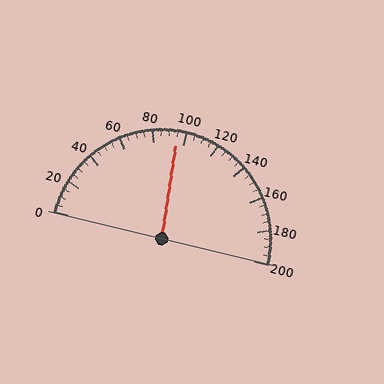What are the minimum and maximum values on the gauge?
The gauge ranges from 0 to 200.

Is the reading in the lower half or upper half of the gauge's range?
The reading is in the lower half of the range (0 to 200).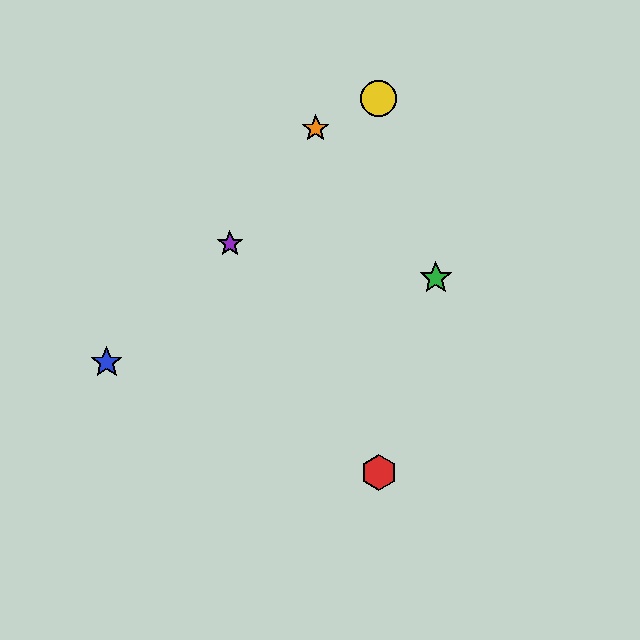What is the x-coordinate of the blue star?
The blue star is at x≈107.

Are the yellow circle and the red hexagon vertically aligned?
Yes, both are at x≈379.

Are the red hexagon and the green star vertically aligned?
No, the red hexagon is at x≈379 and the green star is at x≈436.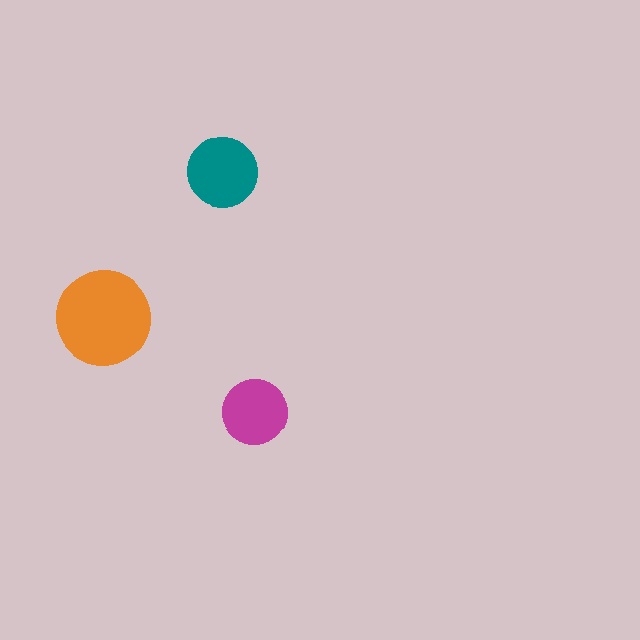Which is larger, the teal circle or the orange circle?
The orange one.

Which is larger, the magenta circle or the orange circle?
The orange one.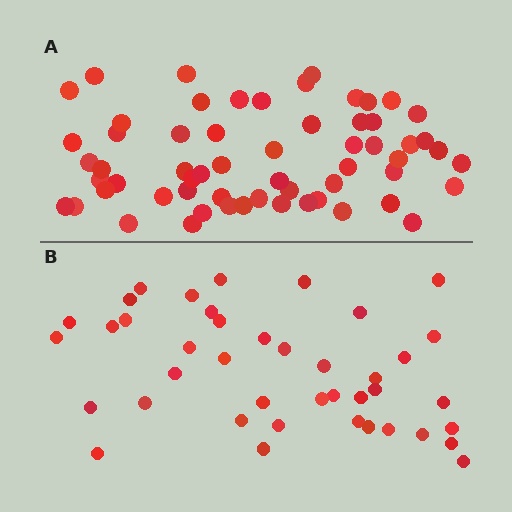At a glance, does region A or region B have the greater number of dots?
Region A (the top region) has more dots.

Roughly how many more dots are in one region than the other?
Region A has approximately 20 more dots than region B.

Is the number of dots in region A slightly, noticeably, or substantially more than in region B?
Region A has substantially more. The ratio is roughly 1.5 to 1.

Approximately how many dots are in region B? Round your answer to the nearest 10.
About 40 dots. (The exact count is 41, which rounds to 40.)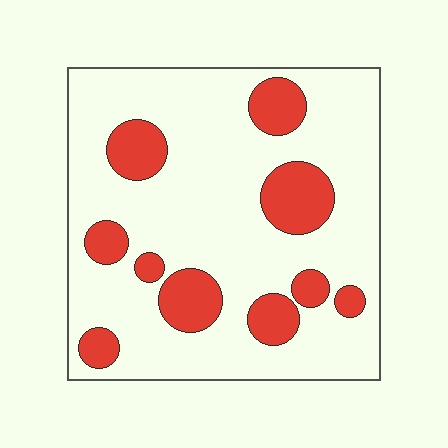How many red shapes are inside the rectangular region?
10.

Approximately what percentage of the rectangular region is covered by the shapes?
Approximately 20%.